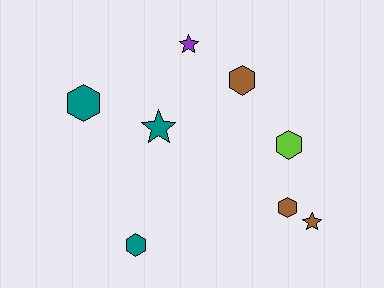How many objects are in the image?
There are 8 objects.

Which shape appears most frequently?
Hexagon, with 5 objects.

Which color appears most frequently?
Teal, with 3 objects.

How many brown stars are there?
There is 1 brown star.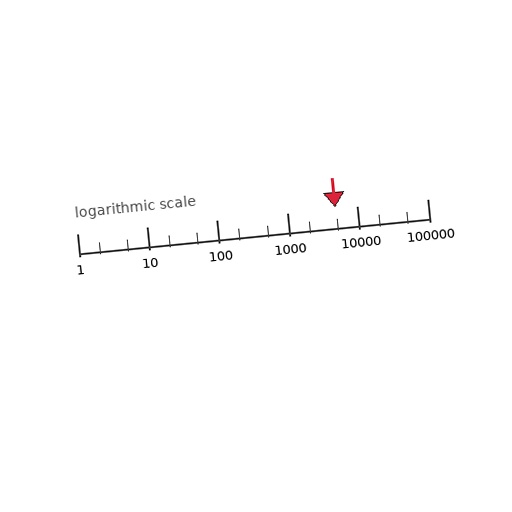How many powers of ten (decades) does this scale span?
The scale spans 5 decades, from 1 to 100000.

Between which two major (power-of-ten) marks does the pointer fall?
The pointer is between 1000 and 10000.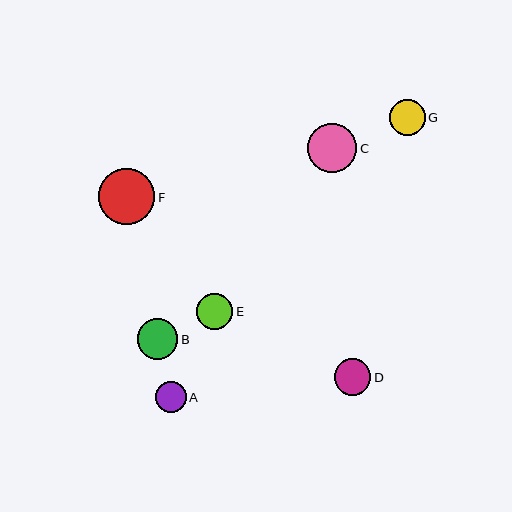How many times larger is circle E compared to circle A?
Circle E is approximately 1.2 times the size of circle A.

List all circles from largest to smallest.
From largest to smallest: F, C, B, D, G, E, A.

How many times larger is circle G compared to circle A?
Circle G is approximately 1.2 times the size of circle A.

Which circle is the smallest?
Circle A is the smallest with a size of approximately 30 pixels.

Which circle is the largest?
Circle F is the largest with a size of approximately 56 pixels.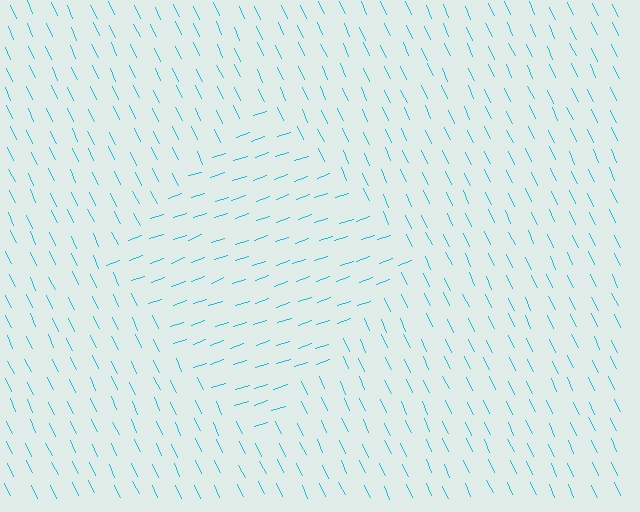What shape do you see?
I see a diamond.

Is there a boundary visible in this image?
Yes, there is a texture boundary formed by a change in line orientation.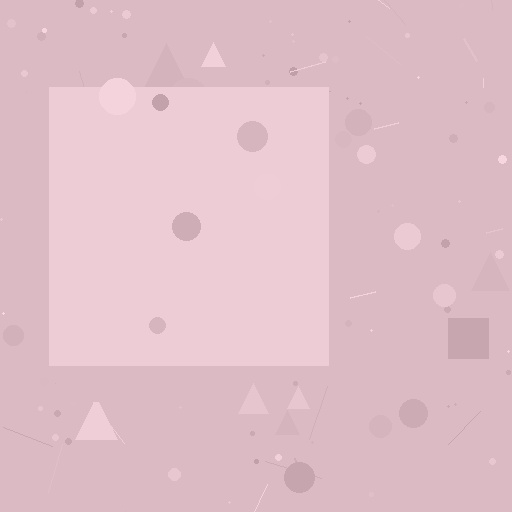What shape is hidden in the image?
A square is hidden in the image.